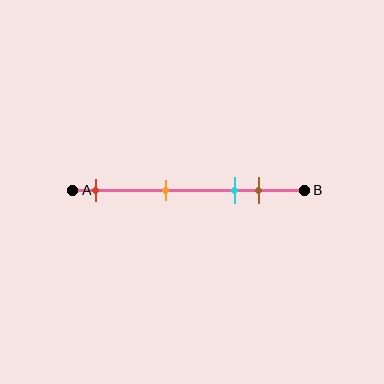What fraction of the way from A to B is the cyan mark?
The cyan mark is approximately 70% (0.7) of the way from A to B.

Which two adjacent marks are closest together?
The cyan and brown marks are the closest adjacent pair.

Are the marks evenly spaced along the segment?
No, the marks are not evenly spaced.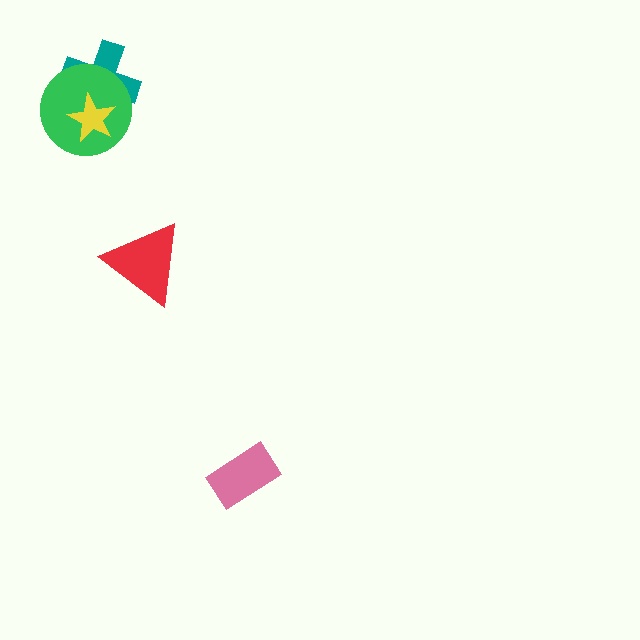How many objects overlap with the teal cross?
2 objects overlap with the teal cross.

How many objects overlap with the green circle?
2 objects overlap with the green circle.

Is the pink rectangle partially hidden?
No, no other shape covers it.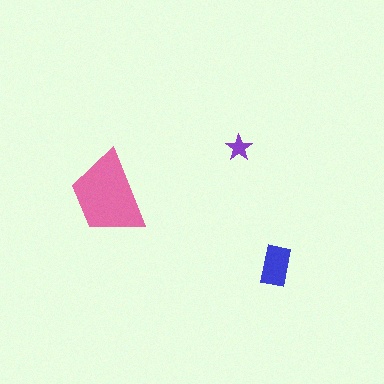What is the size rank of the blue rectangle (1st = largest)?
2nd.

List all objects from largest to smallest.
The pink trapezoid, the blue rectangle, the purple star.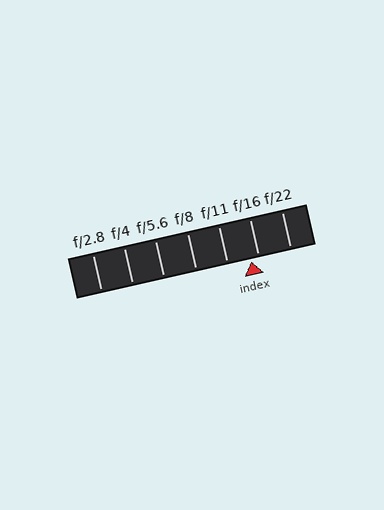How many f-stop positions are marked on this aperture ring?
There are 7 f-stop positions marked.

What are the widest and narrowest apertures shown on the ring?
The widest aperture shown is f/2.8 and the narrowest is f/22.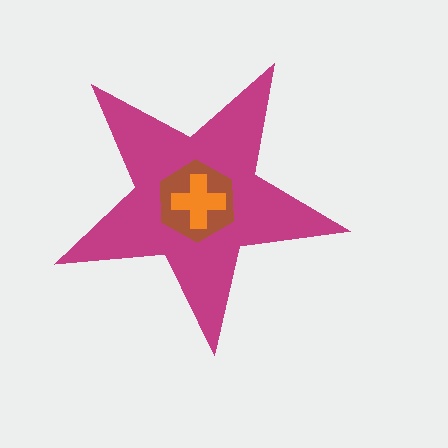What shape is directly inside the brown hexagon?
The orange cross.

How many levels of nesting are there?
3.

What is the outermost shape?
The magenta star.